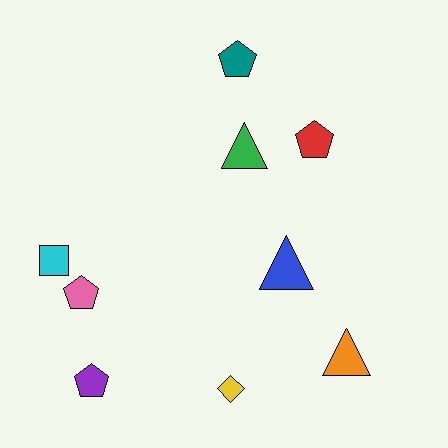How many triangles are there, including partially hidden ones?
There are 3 triangles.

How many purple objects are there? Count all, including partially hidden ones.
There is 1 purple object.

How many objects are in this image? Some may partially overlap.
There are 9 objects.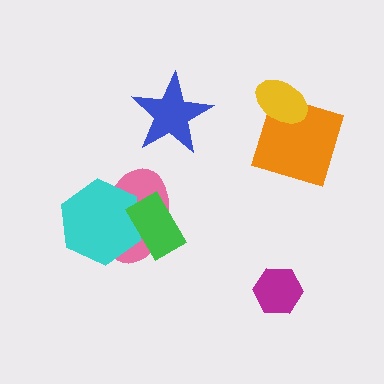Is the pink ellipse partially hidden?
Yes, it is partially covered by another shape.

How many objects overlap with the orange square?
1 object overlaps with the orange square.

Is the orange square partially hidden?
Yes, it is partially covered by another shape.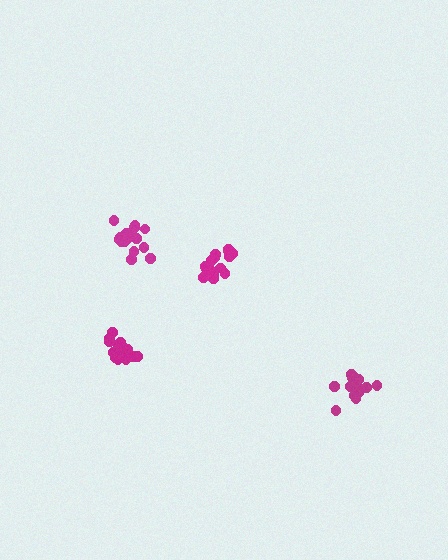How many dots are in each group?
Group 1: 14 dots, Group 2: 15 dots, Group 3: 16 dots, Group 4: 18 dots (63 total).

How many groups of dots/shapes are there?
There are 4 groups.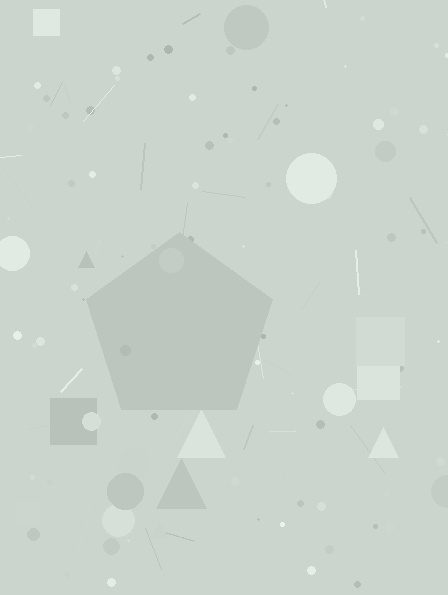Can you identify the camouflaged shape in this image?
The camouflaged shape is a pentagon.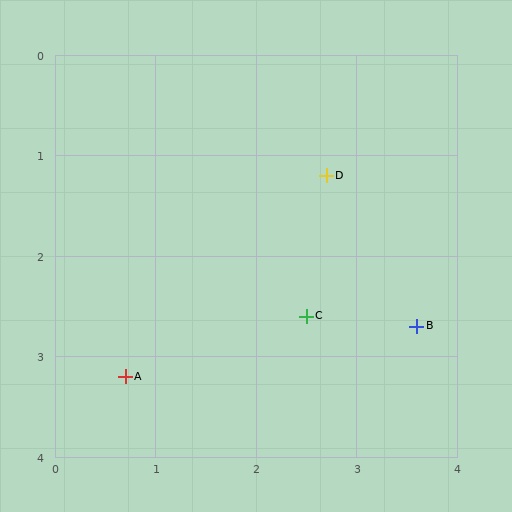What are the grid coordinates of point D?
Point D is at approximately (2.7, 1.2).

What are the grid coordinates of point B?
Point B is at approximately (3.6, 2.7).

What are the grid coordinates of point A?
Point A is at approximately (0.7, 3.2).